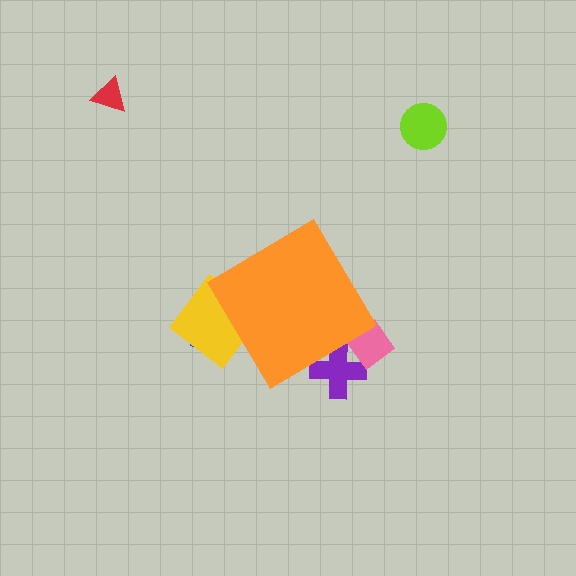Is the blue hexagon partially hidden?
Yes, the blue hexagon is partially hidden behind the orange diamond.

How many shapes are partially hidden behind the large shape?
4 shapes are partially hidden.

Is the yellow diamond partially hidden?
Yes, the yellow diamond is partially hidden behind the orange diamond.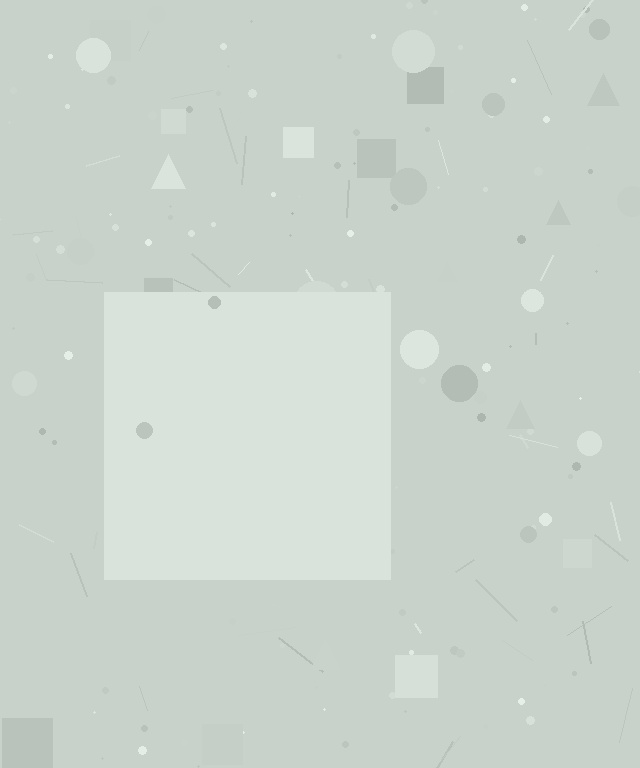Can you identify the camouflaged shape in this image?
The camouflaged shape is a square.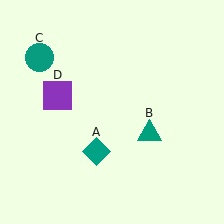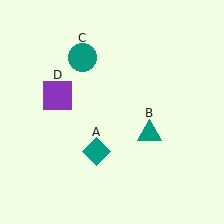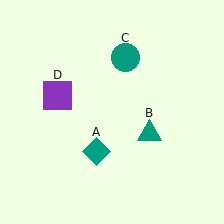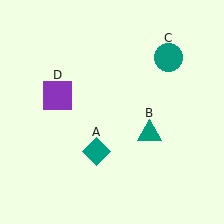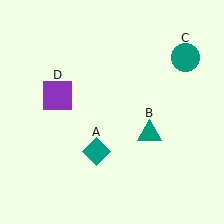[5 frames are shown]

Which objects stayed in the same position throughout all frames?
Teal diamond (object A) and teal triangle (object B) and purple square (object D) remained stationary.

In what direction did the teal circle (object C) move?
The teal circle (object C) moved right.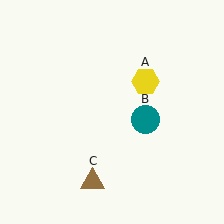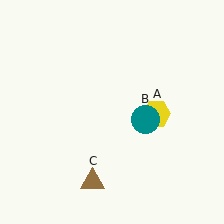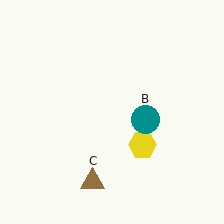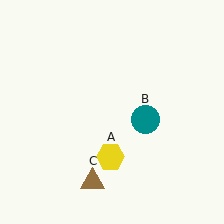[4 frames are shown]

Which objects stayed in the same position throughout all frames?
Teal circle (object B) and brown triangle (object C) remained stationary.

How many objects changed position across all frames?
1 object changed position: yellow hexagon (object A).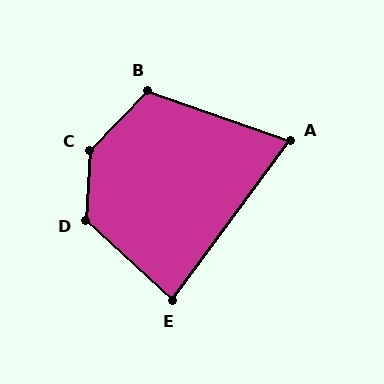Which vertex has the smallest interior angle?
A, at approximately 73 degrees.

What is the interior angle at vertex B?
Approximately 115 degrees (obtuse).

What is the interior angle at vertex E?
Approximately 84 degrees (acute).